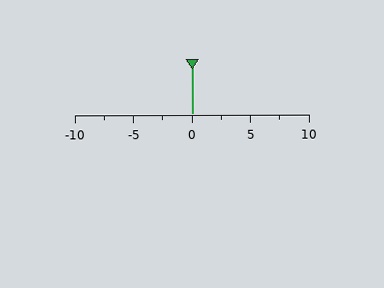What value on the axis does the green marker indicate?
The marker indicates approximately 0.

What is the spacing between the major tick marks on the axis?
The major ticks are spaced 5 apart.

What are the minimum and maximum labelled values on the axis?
The axis runs from -10 to 10.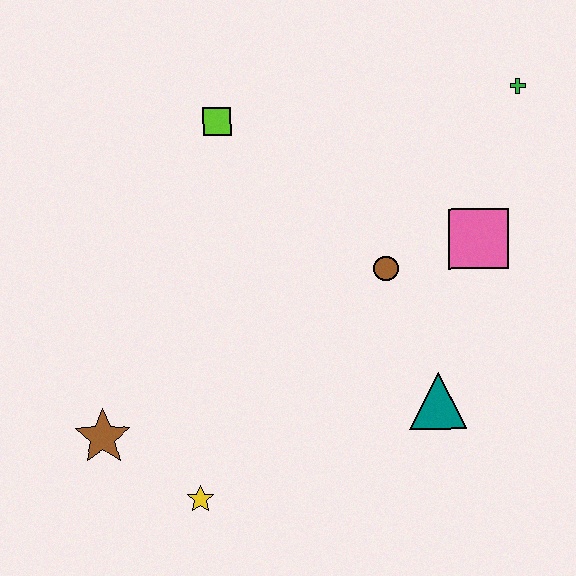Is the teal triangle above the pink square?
No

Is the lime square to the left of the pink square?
Yes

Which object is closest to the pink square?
The brown circle is closest to the pink square.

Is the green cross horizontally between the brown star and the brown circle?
No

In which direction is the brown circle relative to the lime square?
The brown circle is to the right of the lime square.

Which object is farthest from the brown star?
The green cross is farthest from the brown star.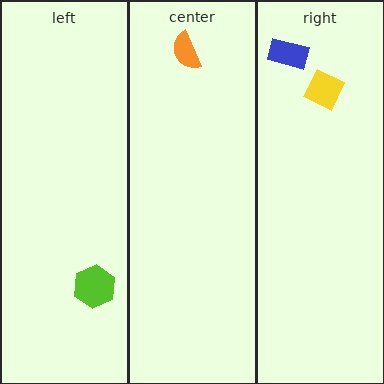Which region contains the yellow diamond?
The right region.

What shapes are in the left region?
The lime hexagon.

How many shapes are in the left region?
1.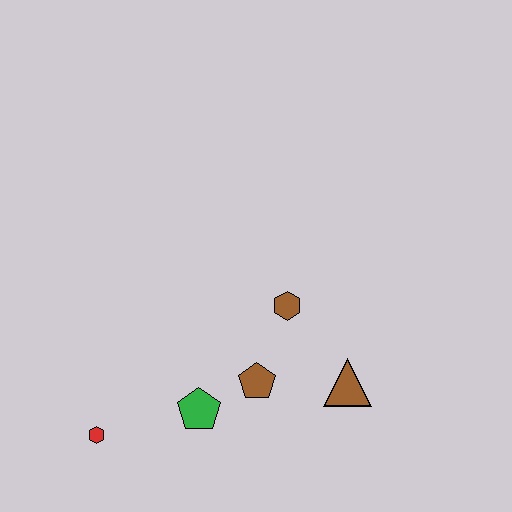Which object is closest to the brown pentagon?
The green pentagon is closest to the brown pentagon.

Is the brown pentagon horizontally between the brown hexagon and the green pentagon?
Yes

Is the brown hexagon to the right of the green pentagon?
Yes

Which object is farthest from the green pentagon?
The brown triangle is farthest from the green pentagon.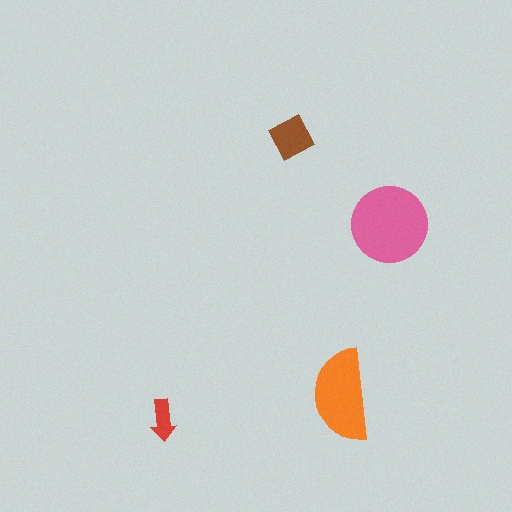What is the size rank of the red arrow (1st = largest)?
4th.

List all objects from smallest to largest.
The red arrow, the brown diamond, the orange semicircle, the pink circle.